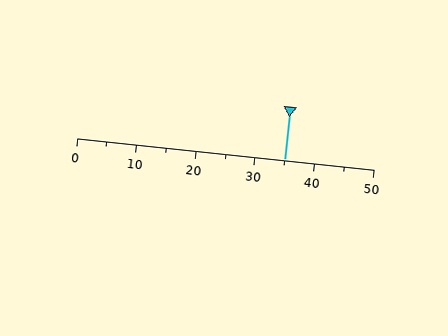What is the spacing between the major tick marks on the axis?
The major ticks are spaced 10 apart.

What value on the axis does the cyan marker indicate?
The marker indicates approximately 35.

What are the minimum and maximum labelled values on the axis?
The axis runs from 0 to 50.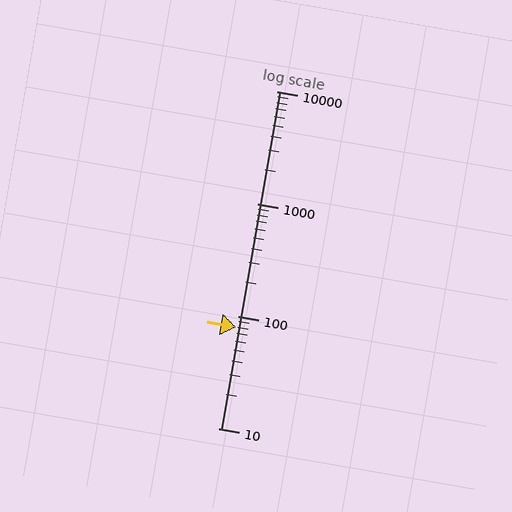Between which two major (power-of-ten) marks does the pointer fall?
The pointer is between 10 and 100.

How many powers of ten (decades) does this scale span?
The scale spans 3 decades, from 10 to 10000.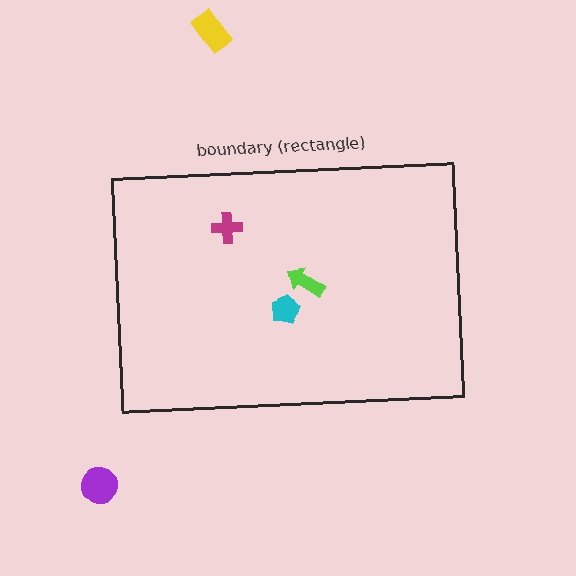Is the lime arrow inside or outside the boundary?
Inside.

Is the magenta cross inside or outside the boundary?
Inside.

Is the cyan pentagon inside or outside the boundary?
Inside.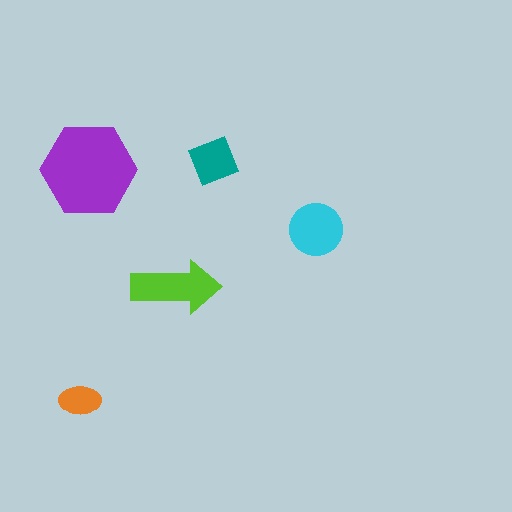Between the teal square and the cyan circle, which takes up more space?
The cyan circle.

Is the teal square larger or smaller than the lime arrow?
Smaller.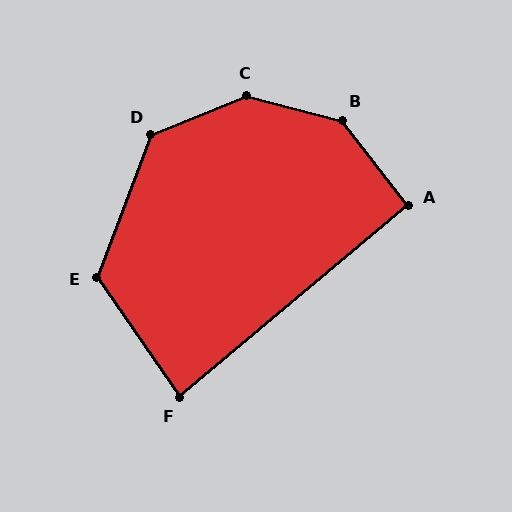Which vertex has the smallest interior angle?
F, at approximately 85 degrees.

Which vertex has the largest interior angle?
C, at approximately 143 degrees.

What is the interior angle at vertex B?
Approximately 143 degrees (obtuse).